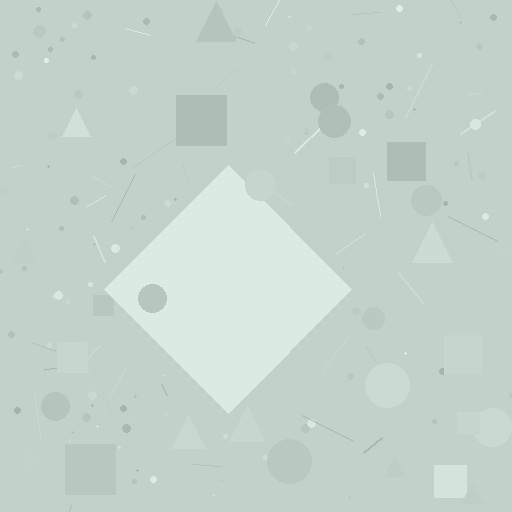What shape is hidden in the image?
A diamond is hidden in the image.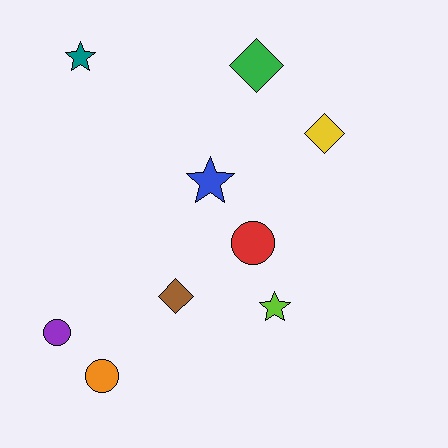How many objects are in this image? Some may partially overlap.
There are 9 objects.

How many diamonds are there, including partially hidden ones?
There are 3 diamonds.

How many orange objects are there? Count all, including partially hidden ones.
There is 1 orange object.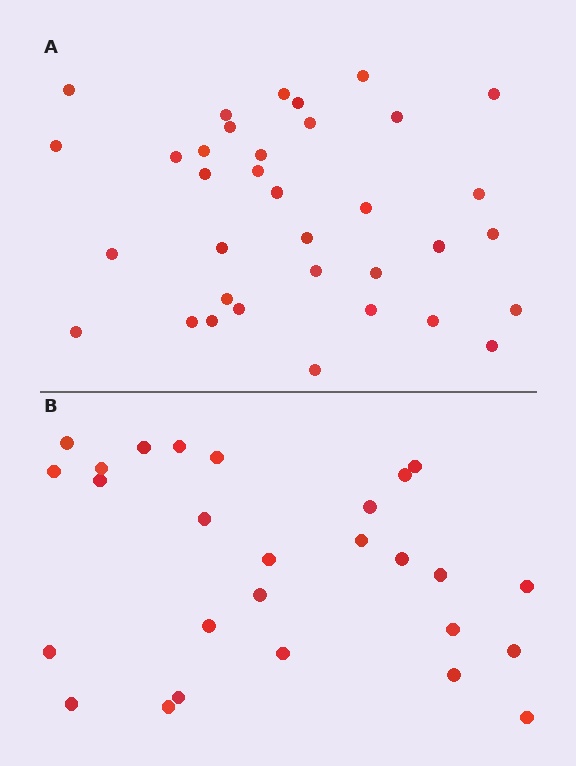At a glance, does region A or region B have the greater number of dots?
Region A (the top region) has more dots.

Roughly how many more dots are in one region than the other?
Region A has roughly 8 or so more dots than region B.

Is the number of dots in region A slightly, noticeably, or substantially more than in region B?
Region A has noticeably more, but not dramatically so. The ratio is roughly 1.3 to 1.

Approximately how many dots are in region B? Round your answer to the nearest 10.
About 30 dots. (The exact count is 27, which rounds to 30.)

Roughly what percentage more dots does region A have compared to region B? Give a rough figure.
About 30% more.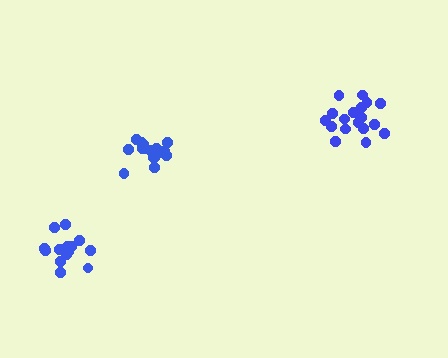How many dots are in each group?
Group 1: 17 dots, Group 2: 14 dots, Group 3: 18 dots (49 total).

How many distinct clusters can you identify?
There are 3 distinct clusters.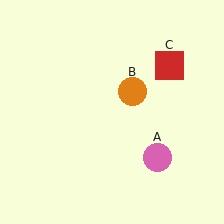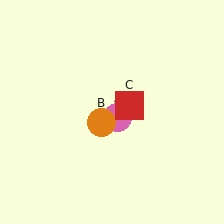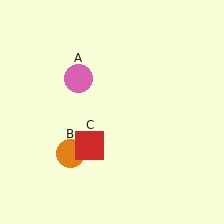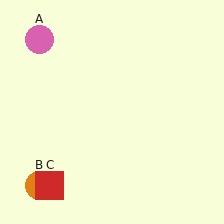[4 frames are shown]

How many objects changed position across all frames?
3 objects changed position: pink circle (object A), orange circle (object B), red square (object C).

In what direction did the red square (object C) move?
The red square (object C) moved down and to the left.